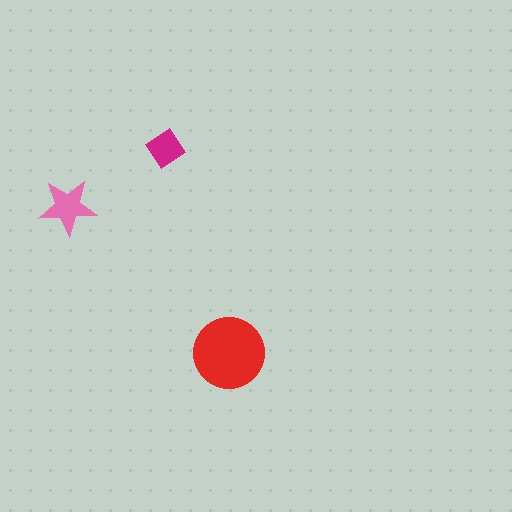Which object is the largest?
The red circle.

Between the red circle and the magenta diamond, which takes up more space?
The red circle.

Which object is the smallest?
The magenta diamond.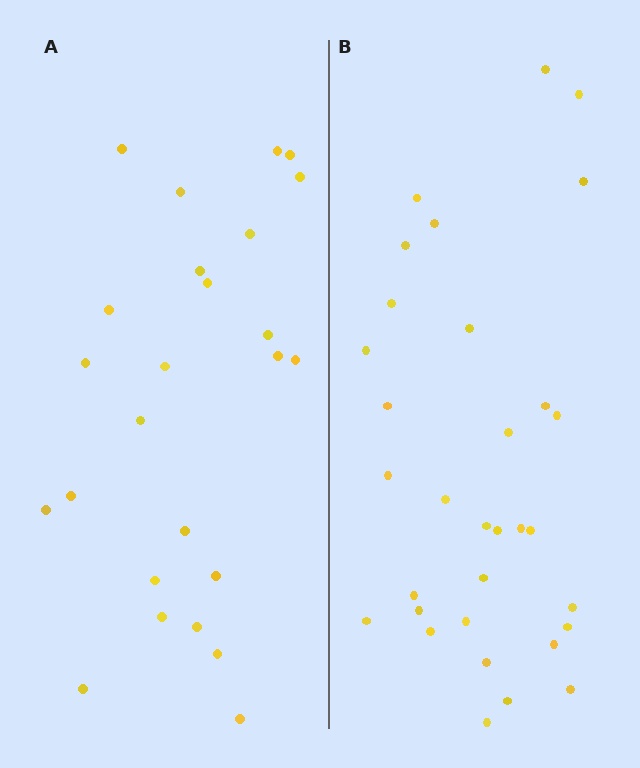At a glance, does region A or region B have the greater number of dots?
Region B (the right region) has more dots.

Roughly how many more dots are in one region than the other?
Region B has roughly 8 or so more dots than region A.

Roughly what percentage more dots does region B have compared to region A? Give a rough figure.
About 30% more.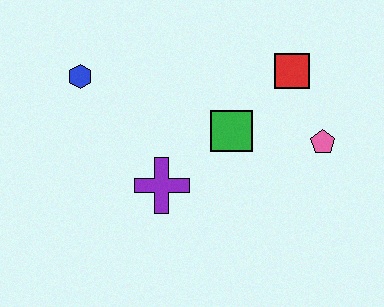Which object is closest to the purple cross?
The green square is closest to the purple cross.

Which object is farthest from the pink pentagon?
The blue hexagon is farthest from the pink pentagon.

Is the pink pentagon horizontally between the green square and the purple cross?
No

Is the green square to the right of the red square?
No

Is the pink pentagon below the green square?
Yes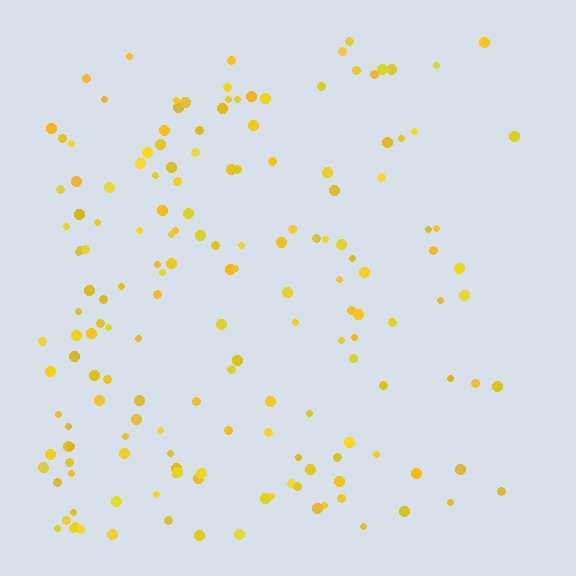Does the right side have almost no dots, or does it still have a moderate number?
Still a moderate number, just noticeably fewer than the left.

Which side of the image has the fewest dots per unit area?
The right.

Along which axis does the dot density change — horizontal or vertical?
Horizontal.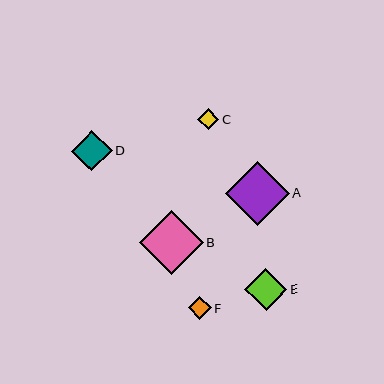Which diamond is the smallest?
Diamond C is the smallest with a size of approximately 21 pixels.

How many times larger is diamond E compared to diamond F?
Diamond E is approximately 1.8 times the size of diamond F.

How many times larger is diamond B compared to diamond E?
Diamond B is approximately 1.5 times the size of diamond E.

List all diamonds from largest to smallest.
From largest to smallest: A, B, E, D, F, C.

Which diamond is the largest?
Diamond A is the largest with a size of approximately 64 pixels.